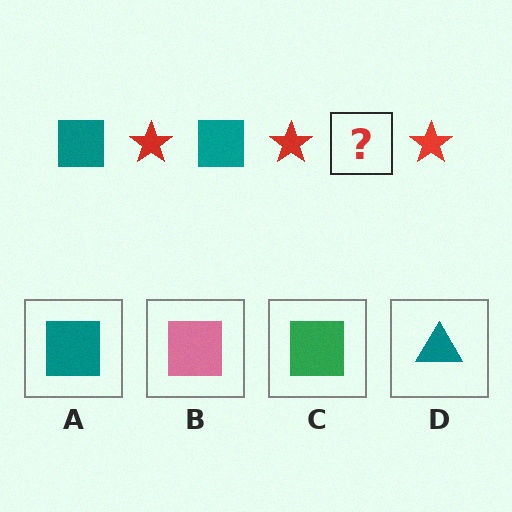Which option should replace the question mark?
Option A.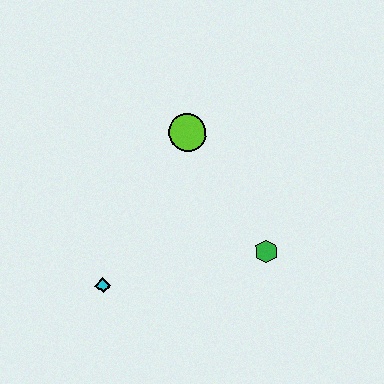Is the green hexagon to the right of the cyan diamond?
Yes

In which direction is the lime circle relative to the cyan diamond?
The lime circle is above the cyan diamond.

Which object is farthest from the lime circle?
The cyan diamond is farthest from the lime circle.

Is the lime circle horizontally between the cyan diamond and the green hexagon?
Yes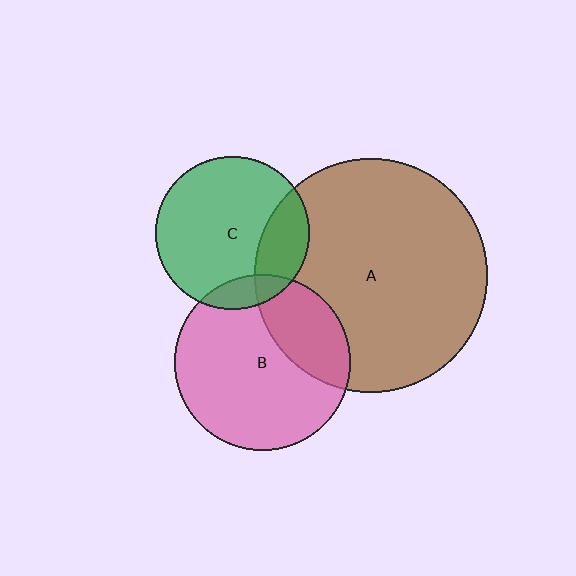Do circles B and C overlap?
Yes.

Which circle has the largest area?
Circle A (brown).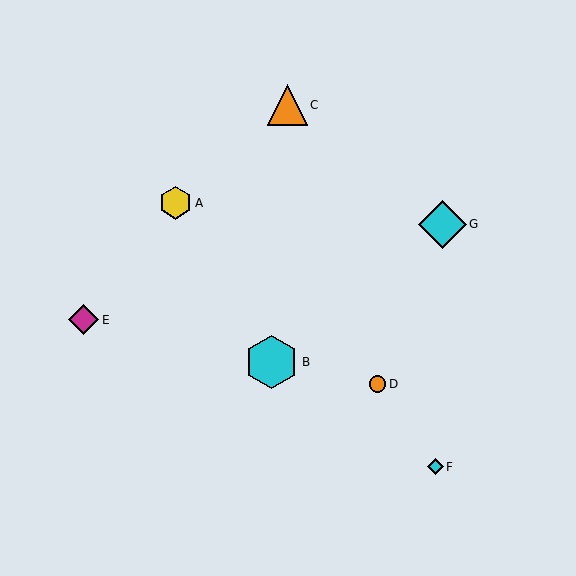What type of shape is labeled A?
Shape A is a yellow hexagon.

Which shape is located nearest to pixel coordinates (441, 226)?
The cyan diamond (labeled G) at (442, 224) is nearest to that location.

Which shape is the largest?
The cyan hexagon (labeled B) is the largest.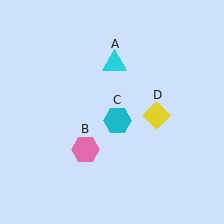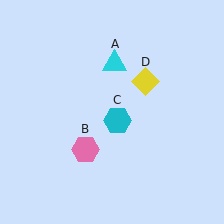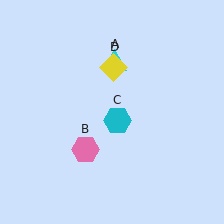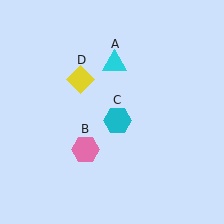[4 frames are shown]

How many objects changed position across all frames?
1 object changed position: yellow diamond (object D).